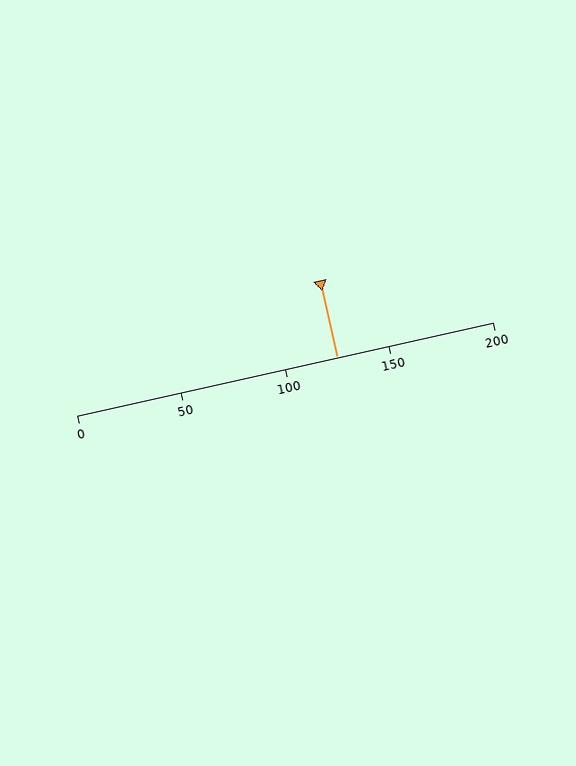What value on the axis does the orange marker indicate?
The marker indicates approximately 125.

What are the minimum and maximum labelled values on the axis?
The axis runs from 0 to 200.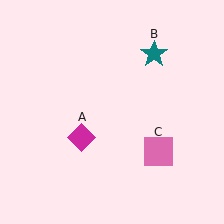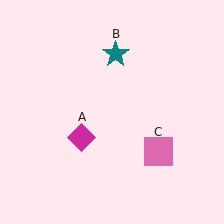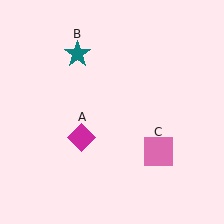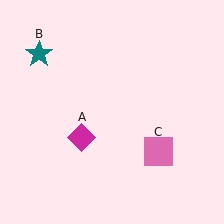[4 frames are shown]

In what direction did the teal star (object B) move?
The teal star (object B) moved left.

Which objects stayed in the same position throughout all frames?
Magenta diamond (object A) and pink square (object C) remained stationary.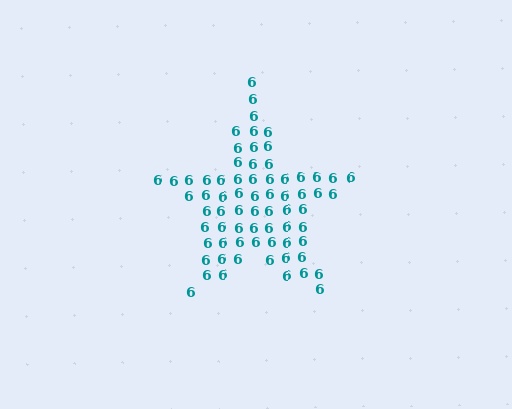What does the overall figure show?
The overall figure shows a star.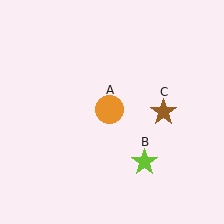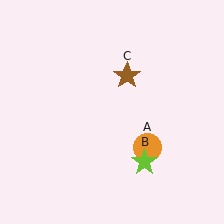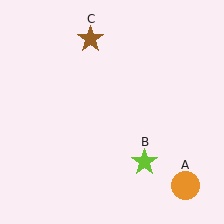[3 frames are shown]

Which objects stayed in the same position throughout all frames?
Lime star (object B) remained stationary.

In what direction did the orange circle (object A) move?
The orange circle (object A) moved down and to the right.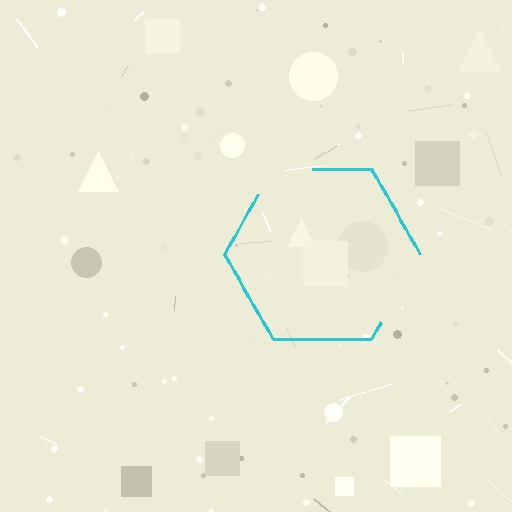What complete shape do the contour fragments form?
The contour fragments form a hexagon.